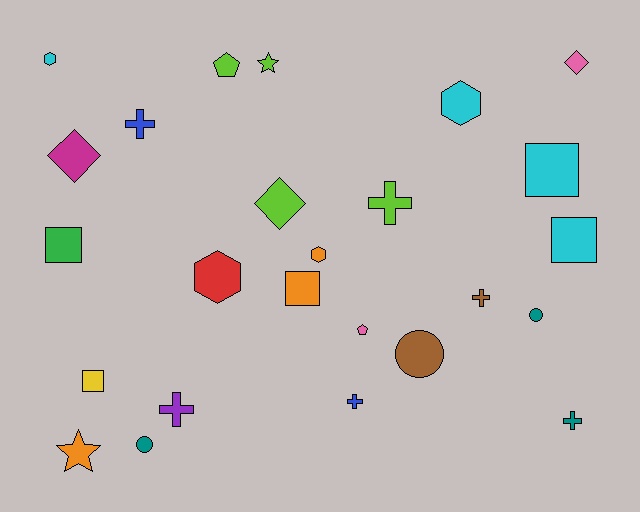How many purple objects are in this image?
There is 1 purple object.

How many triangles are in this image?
There are no triangles.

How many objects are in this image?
There are 25 objects.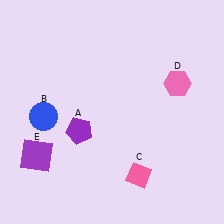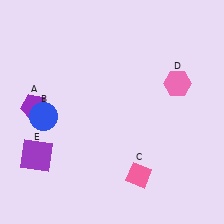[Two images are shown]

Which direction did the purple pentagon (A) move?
The purple pentagon (A) moved left.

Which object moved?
The purple pentagon (A) moved left.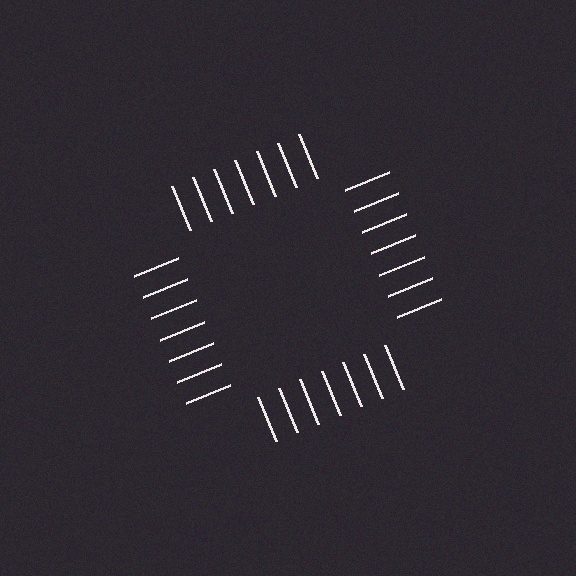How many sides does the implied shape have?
4 sides — the line-ends trace a square.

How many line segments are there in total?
28 — 7 along each of the 4 edges.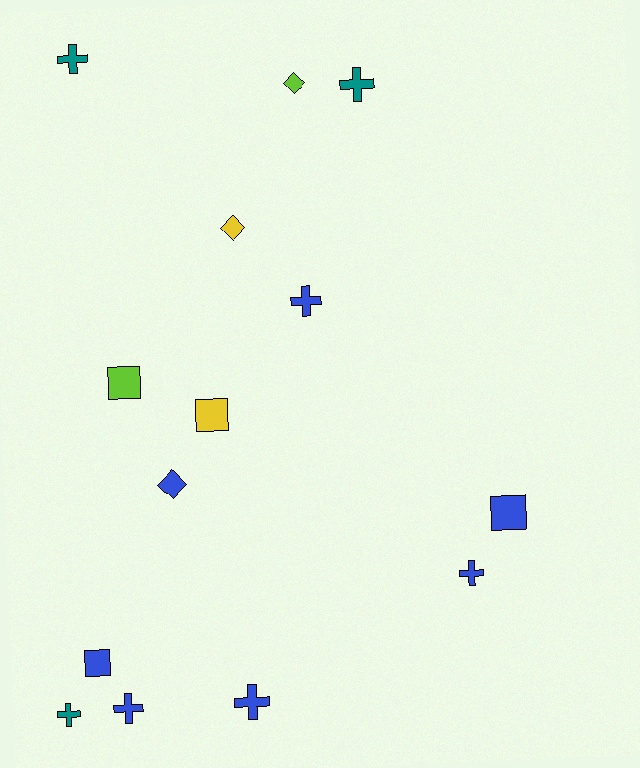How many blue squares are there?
There are 2 blue squares.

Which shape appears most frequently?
Cross, with 7 objects.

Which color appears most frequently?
Blue, with 7 objects.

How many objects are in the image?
There are 14 objects.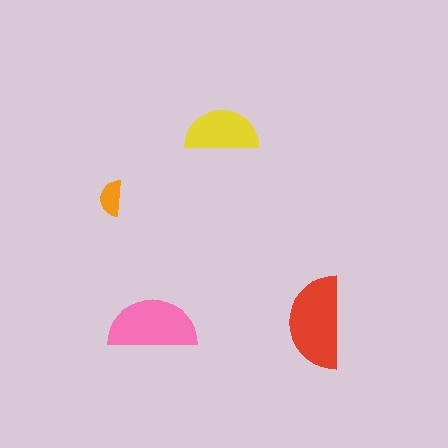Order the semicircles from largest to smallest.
the red one, the pink one, the yellow one, the orange one.